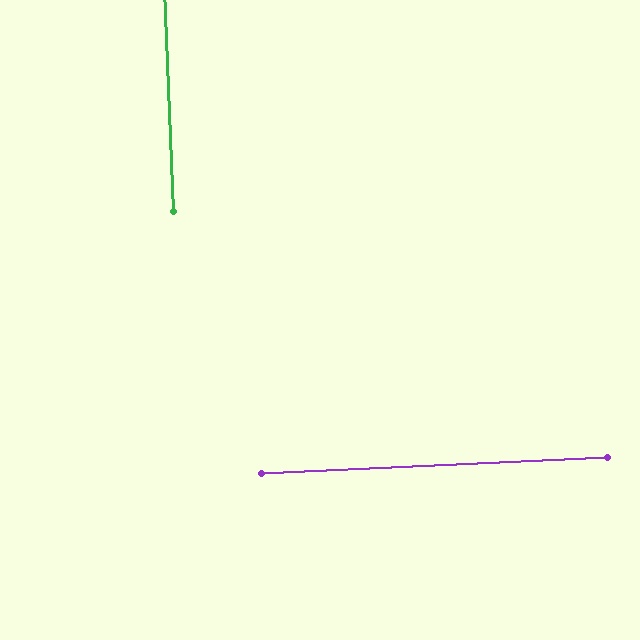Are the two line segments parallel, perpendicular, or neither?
Perpendicular — they meet at approximately 89°.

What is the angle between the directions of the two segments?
Approximately 89 degrees.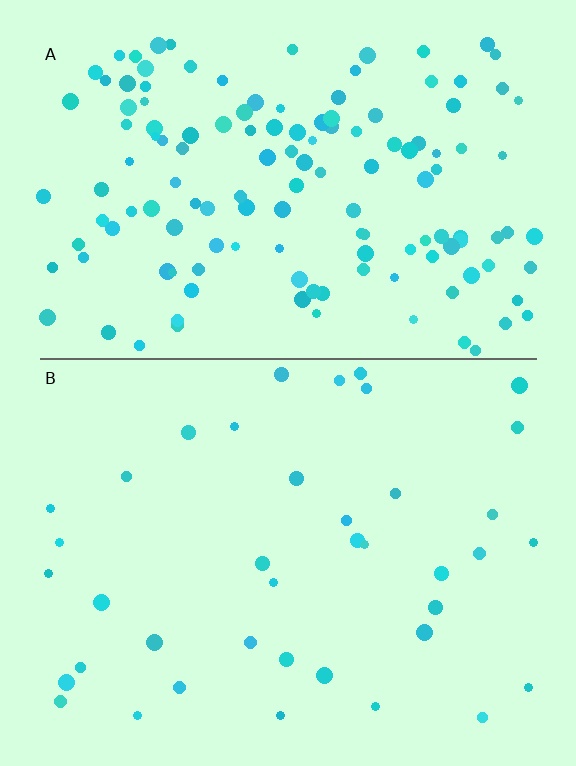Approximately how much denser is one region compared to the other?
Approximately 3.5× — region A over region B.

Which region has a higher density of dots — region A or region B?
A (the top).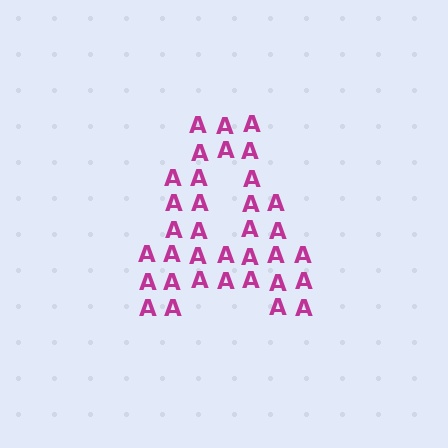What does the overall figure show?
The overall figure shows the letter A.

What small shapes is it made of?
It is made of small letter A's.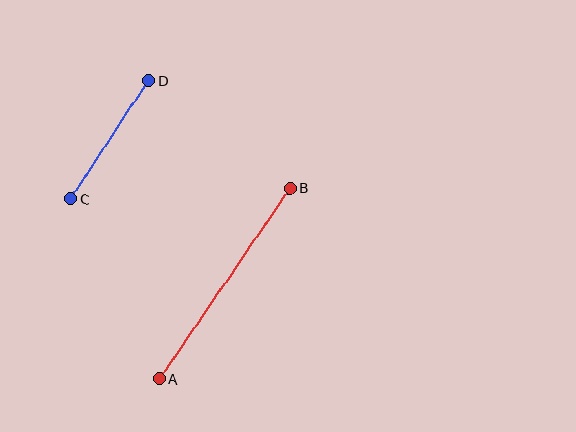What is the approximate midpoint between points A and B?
The midpoint is at approximately (225, 284) pixels.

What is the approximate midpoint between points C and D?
The midpoint is at approximately (110, 140) pixels.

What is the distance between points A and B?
The distance is approximately 231 pixels.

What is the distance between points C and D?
The distance is approximately 142 pixels.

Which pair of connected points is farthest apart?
Points A and B are farthest apart.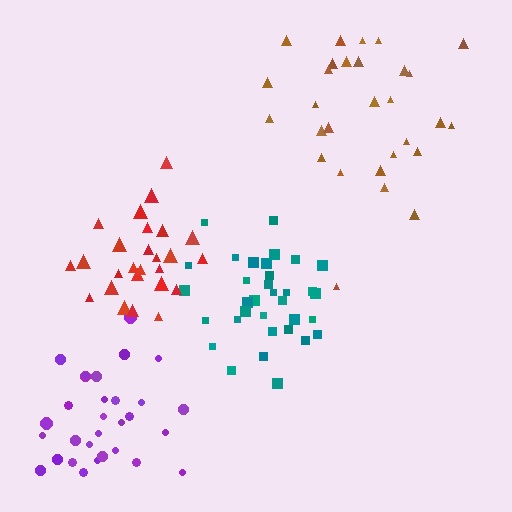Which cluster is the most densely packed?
Teal.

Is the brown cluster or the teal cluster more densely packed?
Teal.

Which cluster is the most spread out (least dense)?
Brown.